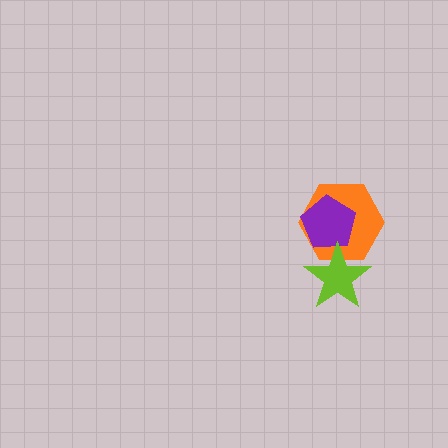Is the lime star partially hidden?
No, no other shape covers it.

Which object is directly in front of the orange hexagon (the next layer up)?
The purple pentagon is directly in front of the orange hexagon.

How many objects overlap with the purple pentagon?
2 objects overlap with the purple pentagon.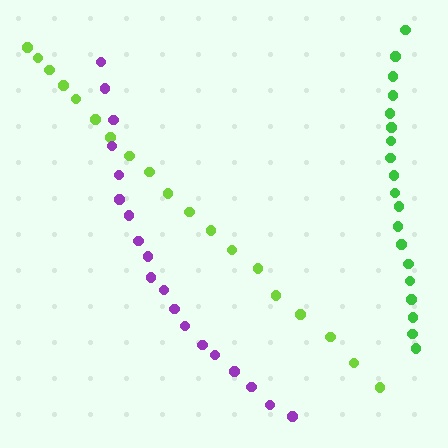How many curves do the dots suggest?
There are 3 distinct paths.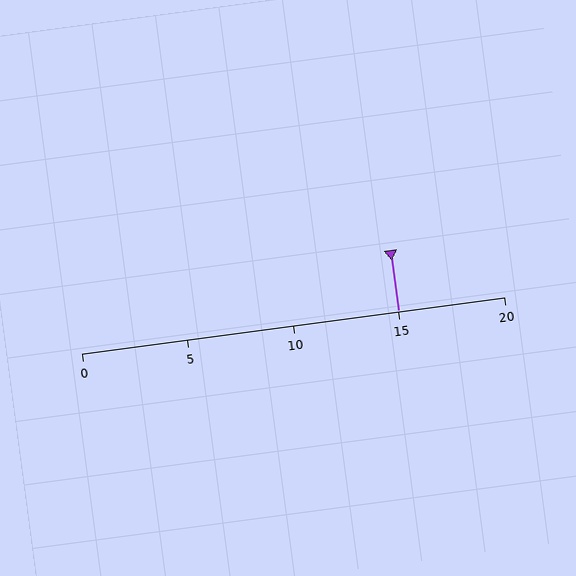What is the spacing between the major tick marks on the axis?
The major ticks are spaced 5 apart.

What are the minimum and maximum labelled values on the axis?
The axis runs from 0 to 20.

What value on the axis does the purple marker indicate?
The marker indicates approximately 15.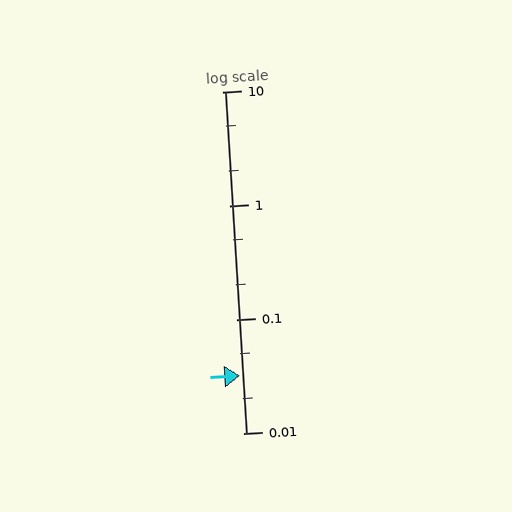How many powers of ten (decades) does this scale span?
The scale spans 3 decades, from 0.01 to 10.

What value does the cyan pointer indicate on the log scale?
The pointer indicates approximately 0.032.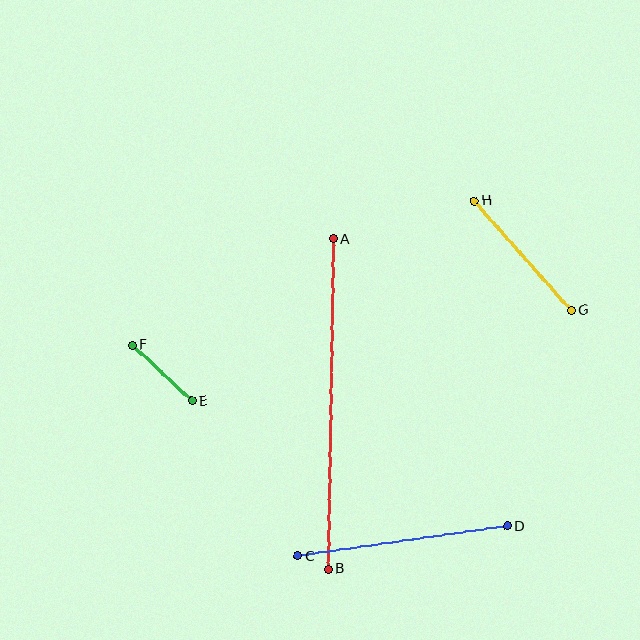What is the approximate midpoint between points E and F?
The midpoint is at approximately (162, 373) pixels.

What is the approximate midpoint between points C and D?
The midpoint is at approximately (403, 541) pixels.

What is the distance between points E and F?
The distance is approximately 82 pixels.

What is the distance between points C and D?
The distance is approximately 211 pixels.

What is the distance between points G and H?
The distance is approximately 146 pixels.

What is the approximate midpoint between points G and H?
The midpoint is at approximately (523, 255) pixels.